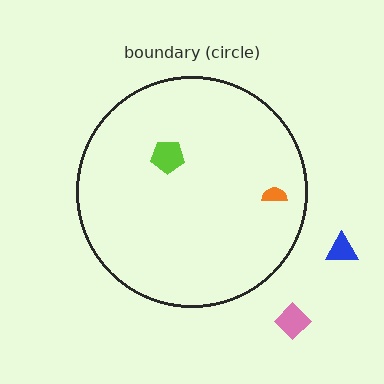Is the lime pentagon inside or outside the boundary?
Inside.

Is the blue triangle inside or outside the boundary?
Outside.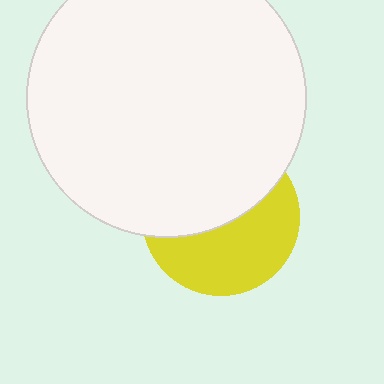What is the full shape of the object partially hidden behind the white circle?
The partially hidden object is a yellow circle.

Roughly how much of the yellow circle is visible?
About half of it is visible (roughly 49%).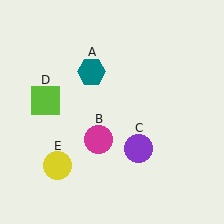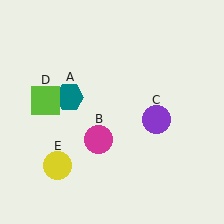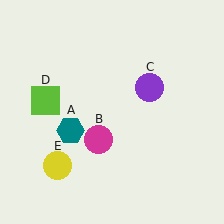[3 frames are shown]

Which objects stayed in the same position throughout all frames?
Magenta circle (object B) and lime square (object D) and yellow circle (object E) remained stationary.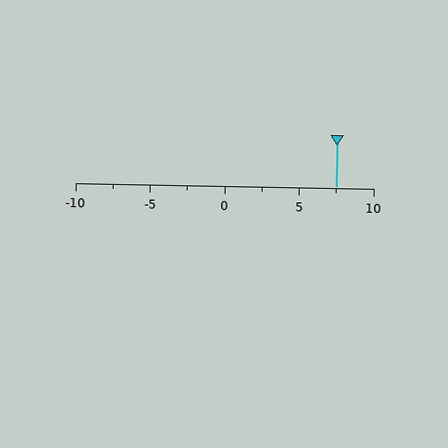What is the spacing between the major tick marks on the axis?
The major ticks are spaced 5 apart.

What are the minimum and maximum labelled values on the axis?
The axis runs from -10 to 10.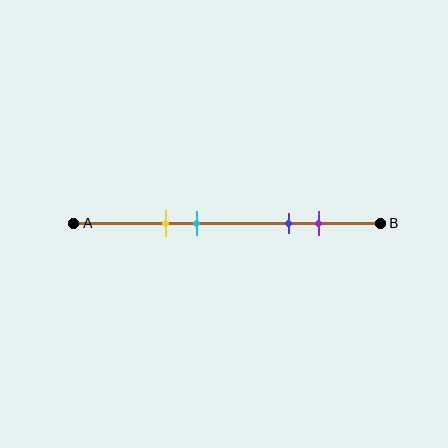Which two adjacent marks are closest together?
The yellow and cyan marks are the closest adjacent pair.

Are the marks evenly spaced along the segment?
No, the marks are not evenly spaced.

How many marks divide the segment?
There are 4 marks dividing the segment.